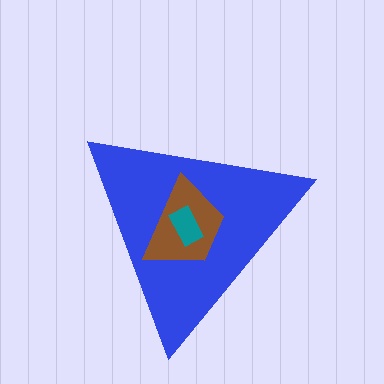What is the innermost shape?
The teal rectangle.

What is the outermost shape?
The blue triangle.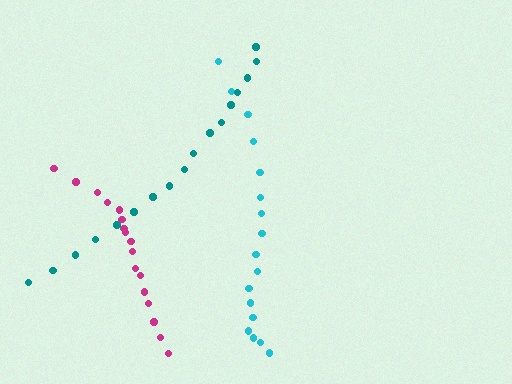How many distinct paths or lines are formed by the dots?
There are 3 distinct paths.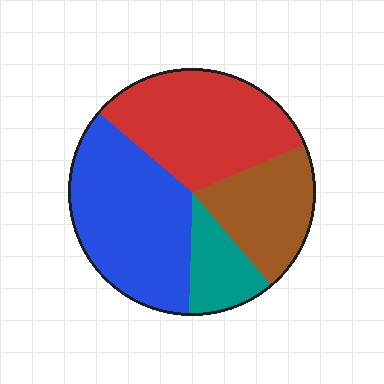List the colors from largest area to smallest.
From largest to smallest: blue, red, brown, teal.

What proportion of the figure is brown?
Brown covers 20% of the figure.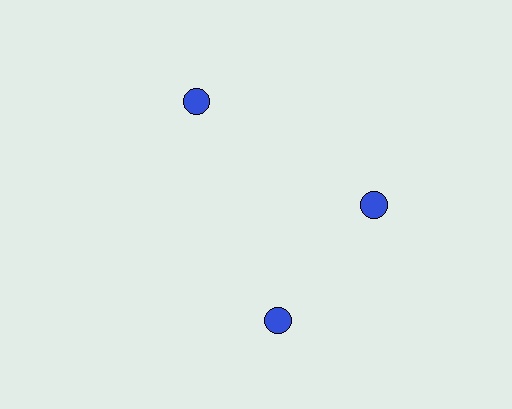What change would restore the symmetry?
The symmetry would be restored by rotating it back into even spacing with its neighbors so that all 3 circles sit at equal angles and equal distance from the center.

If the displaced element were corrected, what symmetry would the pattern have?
It would have 3-fold rotational symmetry — the pattern would map onto itself every 120 degrees.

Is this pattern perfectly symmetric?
No. The 3 blue circles are arranged in a ring, but one element near the 7 o'clock position is rotated out of alignment along the ring, breaking the 3-fold rotational symmetry.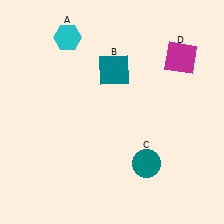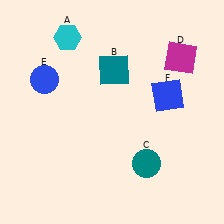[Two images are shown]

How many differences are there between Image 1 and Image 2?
There are 2 differences between the two images.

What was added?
A blue circle (E), a blue square (F) were added in Image 2.